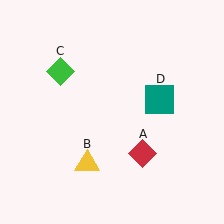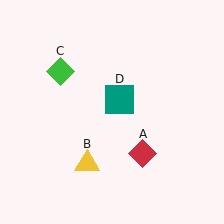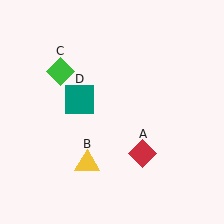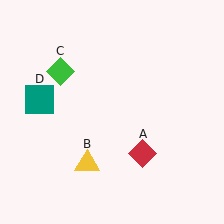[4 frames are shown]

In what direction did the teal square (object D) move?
The teal square (object D) moved left.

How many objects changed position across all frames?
1 object changed position: teal square (object D).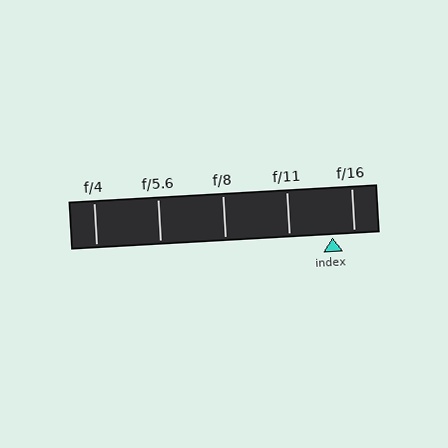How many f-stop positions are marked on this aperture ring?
There are 5 f-stop positions marked.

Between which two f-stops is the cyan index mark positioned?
The index mark is between f/11 and f/16.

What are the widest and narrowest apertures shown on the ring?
The widest aperture shown is f/4 and the narrowest is f/16.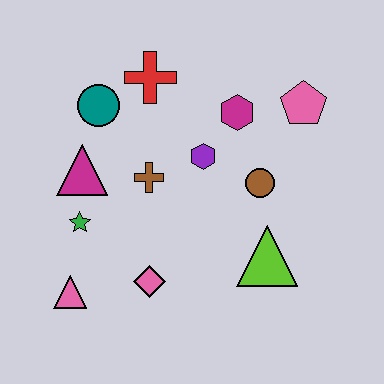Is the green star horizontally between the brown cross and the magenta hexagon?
No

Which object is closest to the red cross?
The teal circle is closest to the red cross.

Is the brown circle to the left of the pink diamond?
No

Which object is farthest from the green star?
The pink pentagon is farthest from the green star.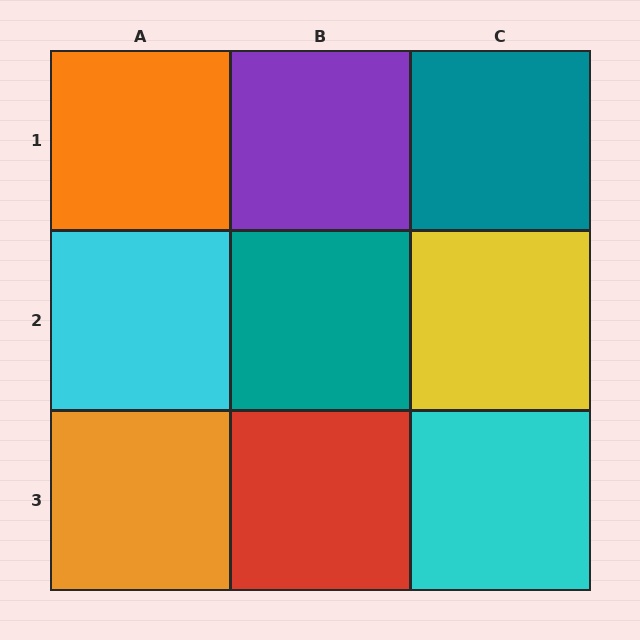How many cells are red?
1 cell is red.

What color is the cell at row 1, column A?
Orange.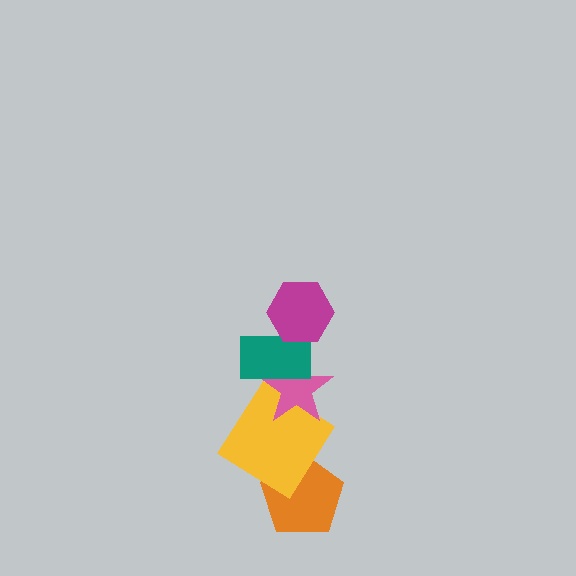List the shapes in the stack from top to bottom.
From top to bottom: the magenta hexagon, the teal rectangle, the pink star, the yellow diamond, the orange pentagon.